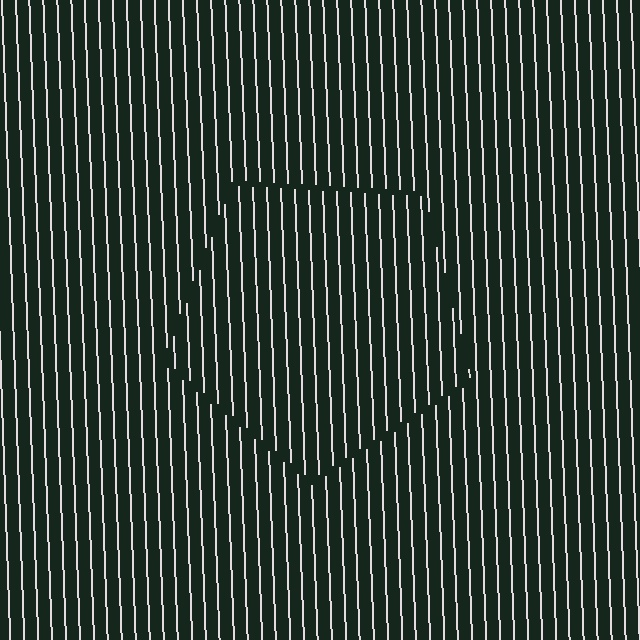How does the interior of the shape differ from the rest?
The interior of the shape contains the same grating, shifted by half a period — the contour is defined by the phase discontinuity where line-ends from the inner and outer gratings abut.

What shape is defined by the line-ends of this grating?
An illusory pentagon. The interior of the shape contains the same grating, shifted by half a period — the contour is defined by the phase discontinuity where line-ends from the inner and outer gratings abut.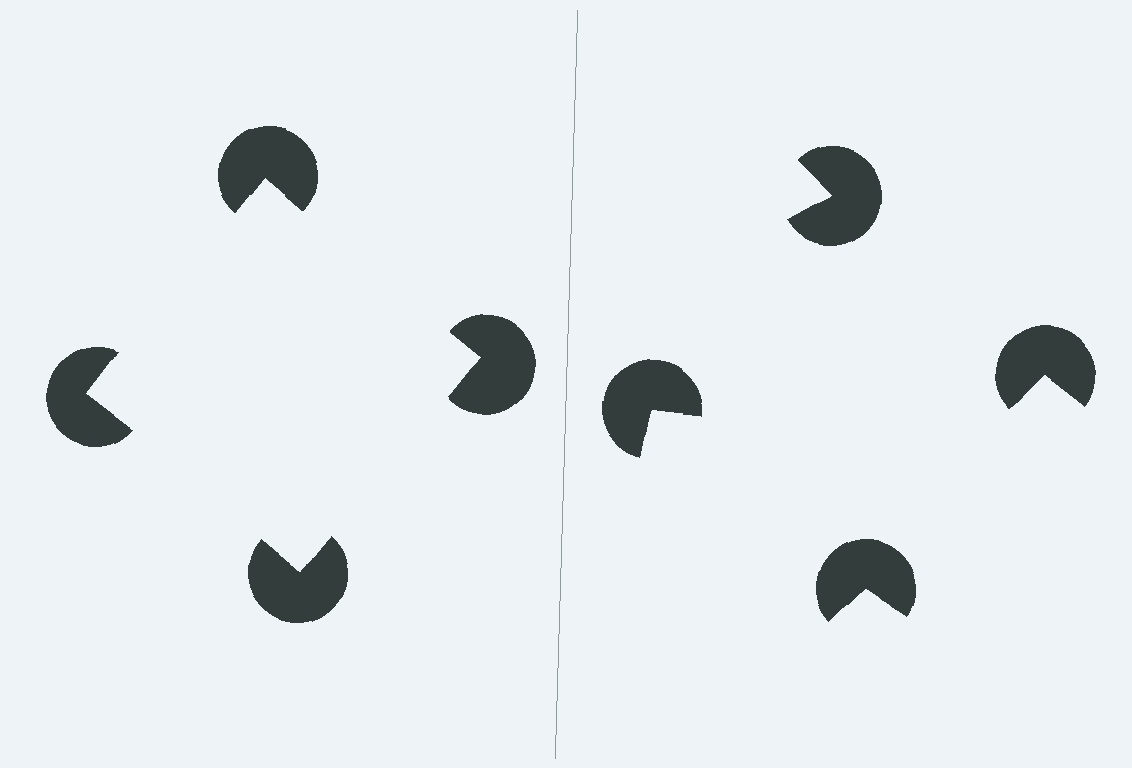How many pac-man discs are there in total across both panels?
8 — 4 on each side.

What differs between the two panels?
The pac-man discs are positioned identically on both sides; only the wedge orientations differ. On the left they align to a square; on the right they are misaligned.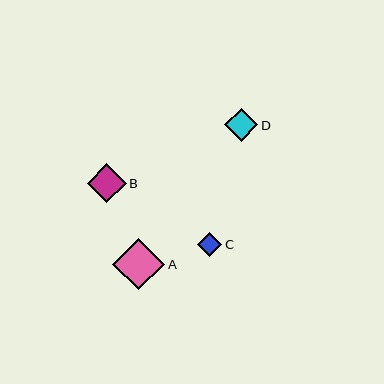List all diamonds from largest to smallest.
From largest to smallest: A, B, D, C.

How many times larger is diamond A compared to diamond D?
Diamond A is approximately 1.6 times the size of diamond D.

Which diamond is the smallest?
Diamond C is the smallest with a size of approximately 24 pixels.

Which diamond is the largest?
Diamond A is the largest with a size of approximately 52 pixels.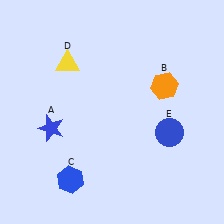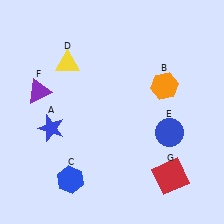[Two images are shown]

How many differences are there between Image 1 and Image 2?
There are 2 differences between the two images.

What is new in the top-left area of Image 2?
A purple triangle (F) was added in the top-left area of Image 2.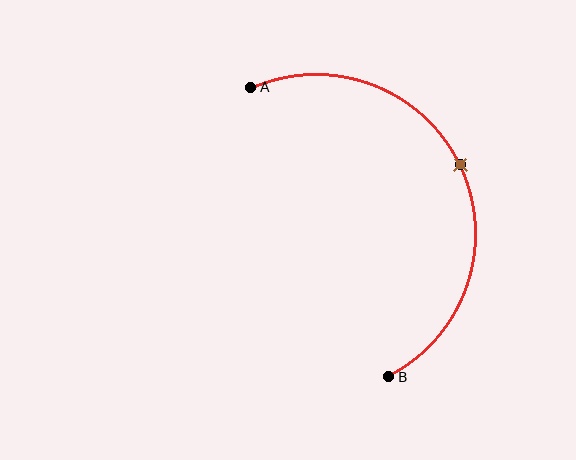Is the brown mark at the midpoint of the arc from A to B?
Yes. The brown mark lies on the arc at equal arc-length from both A and B — it is the arc midpoint.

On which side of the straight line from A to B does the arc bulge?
The arc bulges to the right of the straight line connecting A and B.